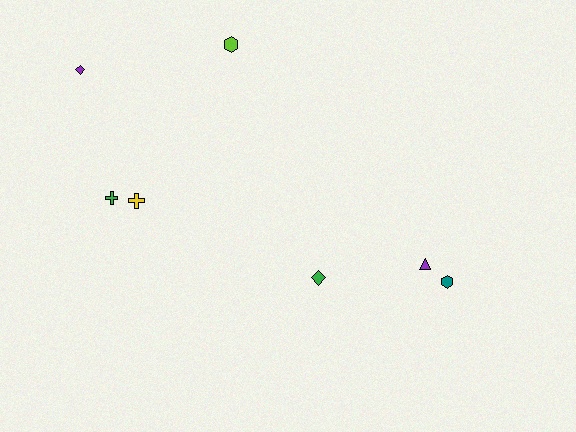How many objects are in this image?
There are 7 objects.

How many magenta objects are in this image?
There are no magenta objects.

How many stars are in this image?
There are no stars.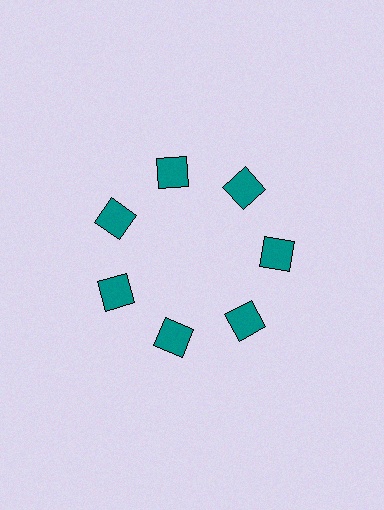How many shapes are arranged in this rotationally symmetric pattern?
There are 7 shapes, arranged in 7 groups of 1.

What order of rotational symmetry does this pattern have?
This pattern has 7-fold rotational symmetry.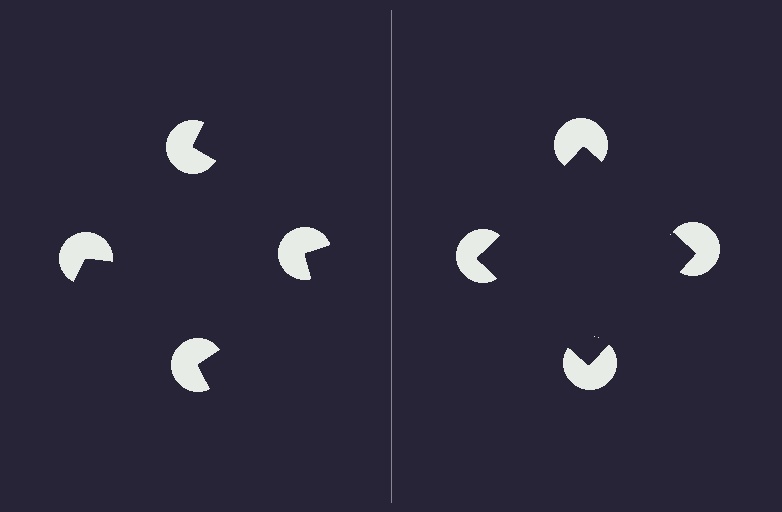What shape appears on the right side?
An illusory square.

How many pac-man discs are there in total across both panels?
8 — 4 on each side.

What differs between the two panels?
The pac-man discs are positioned identically on both sides; only the wedge orientations differ. On the right they align to a square; on the left they are misaligned.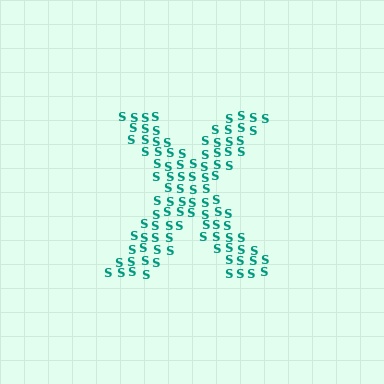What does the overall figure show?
The overall figure shows the letter X.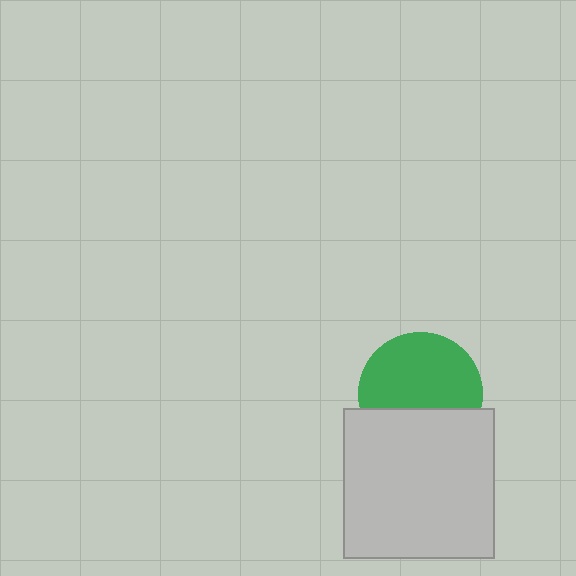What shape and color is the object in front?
The object in front is a light gray square.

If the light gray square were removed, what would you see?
You would see the complete green circle.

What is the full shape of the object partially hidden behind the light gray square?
The partially hidden object is a green circle.